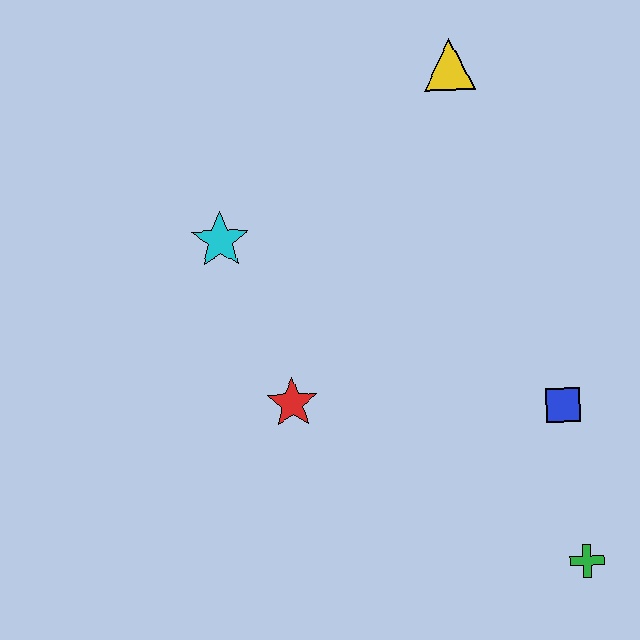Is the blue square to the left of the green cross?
Yes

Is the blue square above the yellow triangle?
No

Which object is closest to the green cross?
The blue square is closest to the green cross.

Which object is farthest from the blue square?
The cyan star is farthest from the blue square.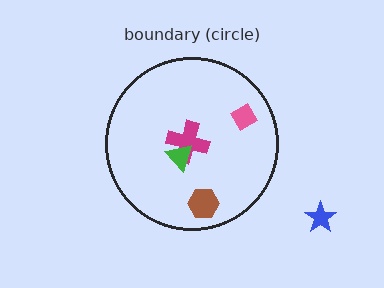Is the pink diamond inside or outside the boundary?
Inside.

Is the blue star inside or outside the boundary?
Outside.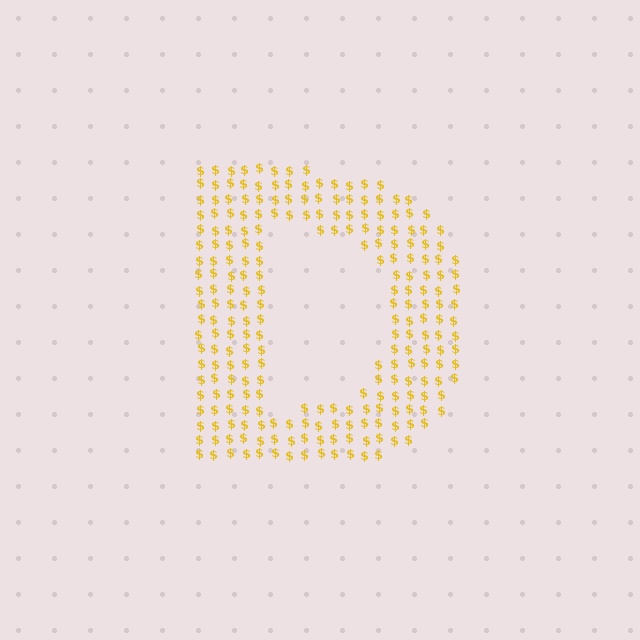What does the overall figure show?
The overall figure shows the letter D.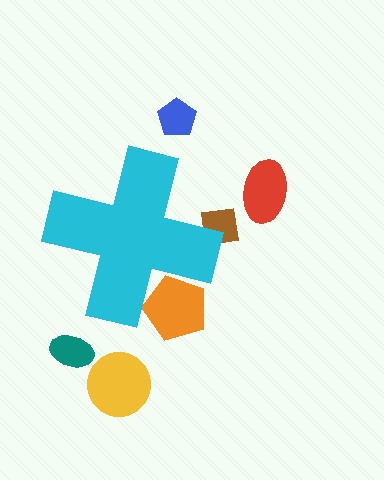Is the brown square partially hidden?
Yes, the brown square is partially hidden behind the cyan cross.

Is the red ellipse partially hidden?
No, the red ellipse is fully visible.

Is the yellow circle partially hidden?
No, the yellow circle is fully visible.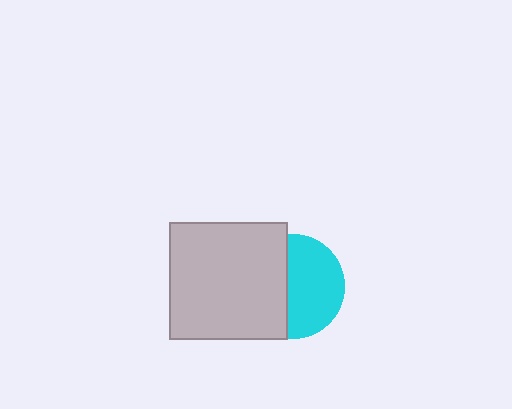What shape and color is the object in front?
The object in front is a light gray square.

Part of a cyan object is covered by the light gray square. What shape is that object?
It is a circle.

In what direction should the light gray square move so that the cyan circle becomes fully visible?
The light gray square should move left. That is the shortest direction to clear the overlap and leave the cyan circle fully visible.